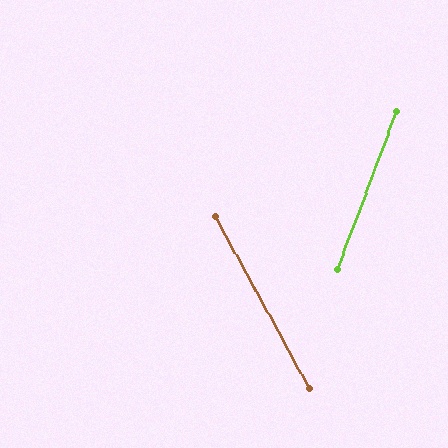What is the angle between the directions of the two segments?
Approximately 49 degrees.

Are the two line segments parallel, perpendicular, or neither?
Neither parallel nor perpendicular — they differ by about 49°.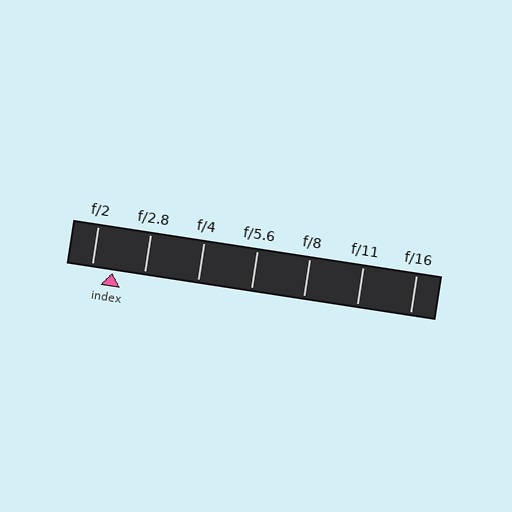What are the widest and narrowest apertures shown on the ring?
The widest aperture shown is f/2 and the narrowest is f/16.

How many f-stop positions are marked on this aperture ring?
There are 7 f-stop positions marked.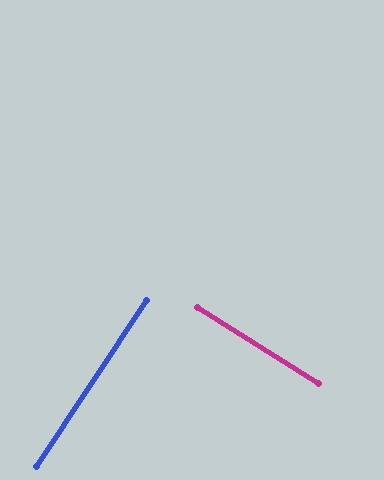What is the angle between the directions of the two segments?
Approximately 89 degrees.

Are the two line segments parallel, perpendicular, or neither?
Perpendicular — they meet at approximately 89°.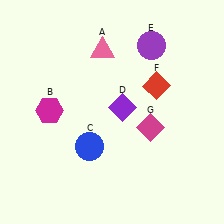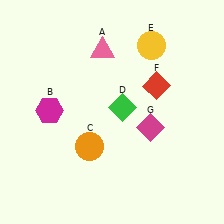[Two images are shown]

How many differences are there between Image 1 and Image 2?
There are 3 differences between the two images.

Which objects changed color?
C changed from blue to orange. D changed from purple to green. E changed from purple to yellow.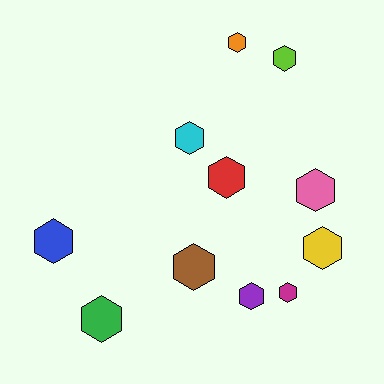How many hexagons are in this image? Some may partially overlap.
There are 11 hexagons.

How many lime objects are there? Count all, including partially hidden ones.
There is 1 lime object.